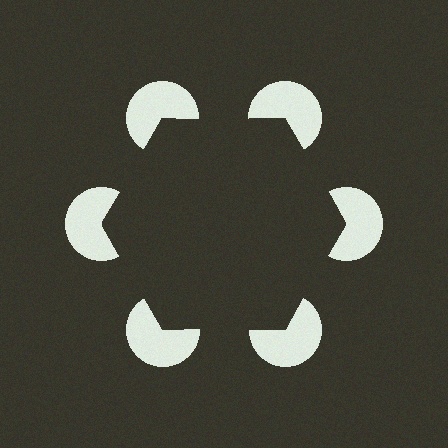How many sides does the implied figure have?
6 sides.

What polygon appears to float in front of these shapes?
An illusory hexagon — its edges are inferred from the aligned wedge cuts in the pac-man discs, not physically drawn.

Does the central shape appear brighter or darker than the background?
It typically appears slightly darker than the background, even though no actual brightness change is drawn.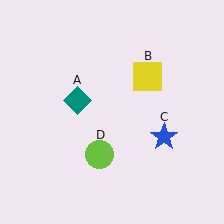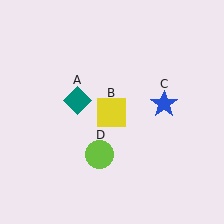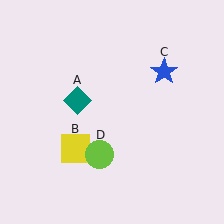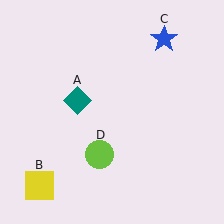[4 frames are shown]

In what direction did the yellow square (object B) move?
The yellow square (object B) moved down and to the left.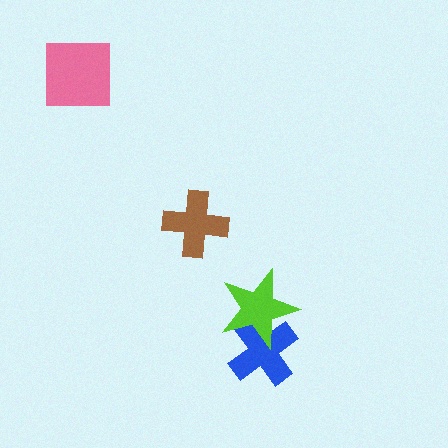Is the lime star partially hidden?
No, no other shape covers it.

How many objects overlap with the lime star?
1 object overlaps with the lime star.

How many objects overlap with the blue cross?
1 object overlaps with the blue cross.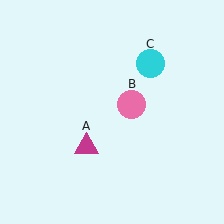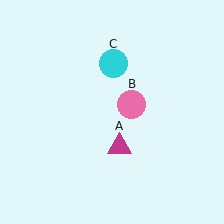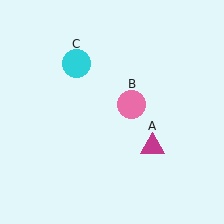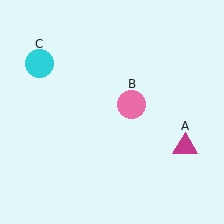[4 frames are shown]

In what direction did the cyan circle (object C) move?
The cyan circle (object C) moved left.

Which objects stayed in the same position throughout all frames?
Pink circle (object B) remained stationary.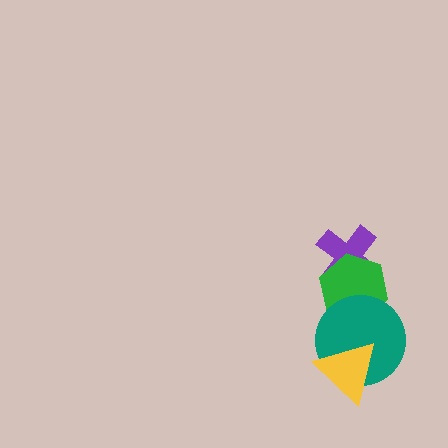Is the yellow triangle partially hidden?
No, no other shape covers it.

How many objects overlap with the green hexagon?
2 objects overlap with the green hexagon.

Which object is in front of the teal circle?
The yellow triangle is in front of the teal circle.